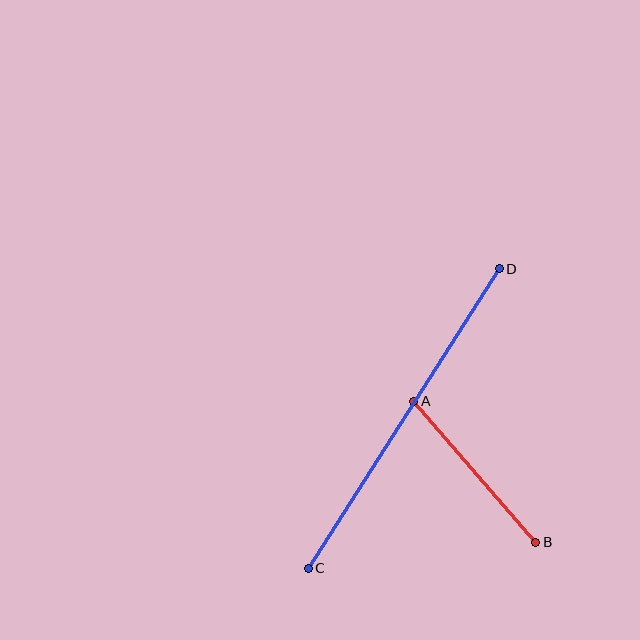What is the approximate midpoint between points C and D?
The midpoint is at approximately (404, 418) pixels.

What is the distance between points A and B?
The distance is approximately 186 pixels.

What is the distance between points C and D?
The distance is approximately 355 pixels.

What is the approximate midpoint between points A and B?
The midpoint is at approximately (475, 472) pixels.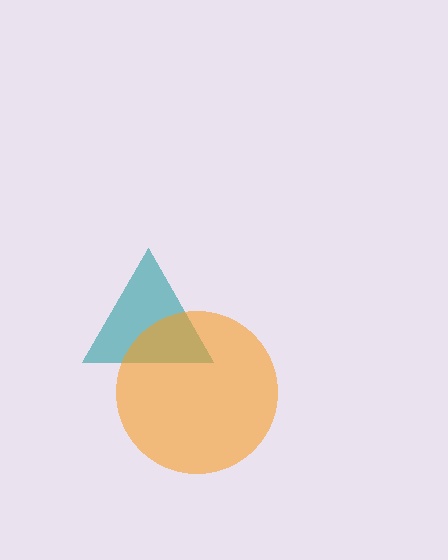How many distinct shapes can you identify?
There are 2 distinct shapes: a teal triangle, an orange circle.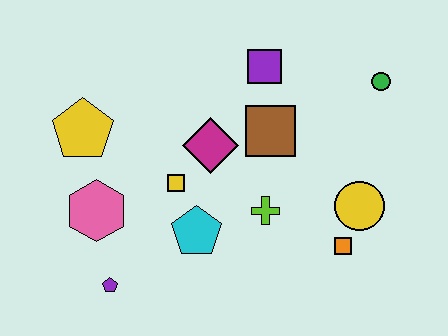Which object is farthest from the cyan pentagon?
The green circle is farthest from the cyan pentagon.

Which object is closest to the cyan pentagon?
The yellow square is closest to the cyan pentagon.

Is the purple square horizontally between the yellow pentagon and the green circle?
Yes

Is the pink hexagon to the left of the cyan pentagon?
Yes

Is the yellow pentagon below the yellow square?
No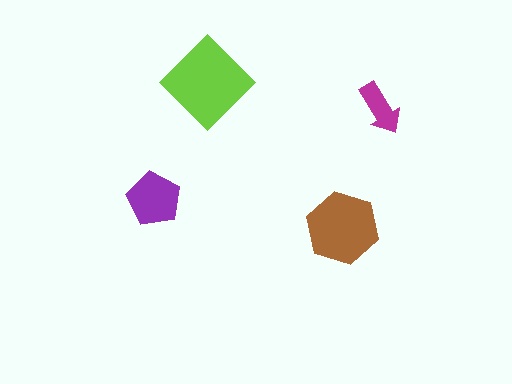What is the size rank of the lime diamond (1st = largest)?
1st.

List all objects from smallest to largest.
The magenta arrow, the purple pentagon, the brown hexagon, the lime diamond.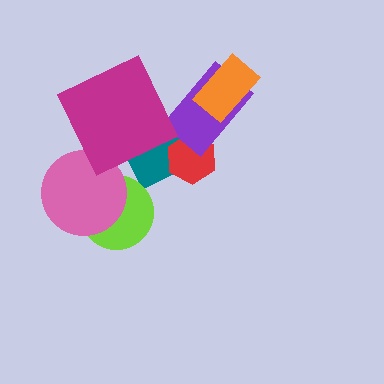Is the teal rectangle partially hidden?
Yes, it is partially covered by another shape.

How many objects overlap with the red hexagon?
2 objects overlap with the red hexagon.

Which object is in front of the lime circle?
The pink circle is in front of the lime circle.